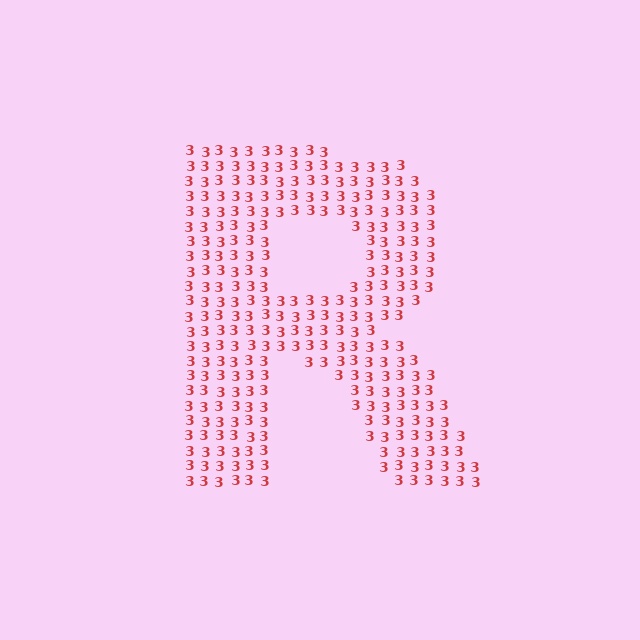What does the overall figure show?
The overall figure shows the letter R.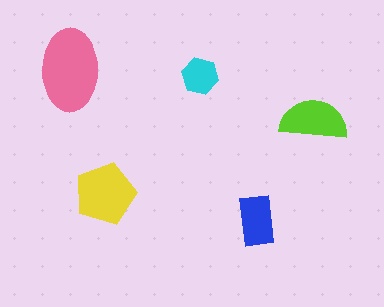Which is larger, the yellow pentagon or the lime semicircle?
The yellow pentagon.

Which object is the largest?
The pink ellipse.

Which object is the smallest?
The cyan hexagon.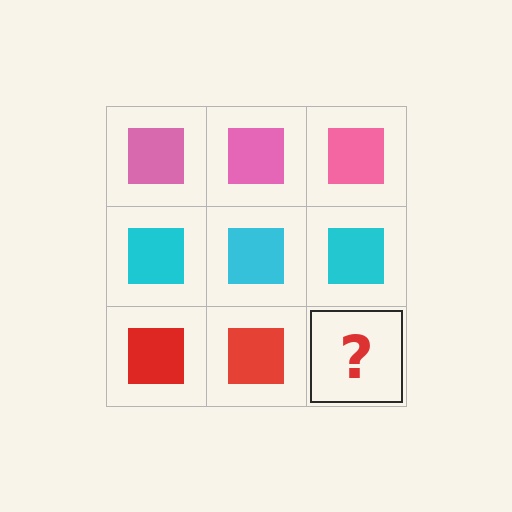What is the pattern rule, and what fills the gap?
The rule is that each row has a consistent color. The gap should be filled with a red square.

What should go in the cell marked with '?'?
The missing cell should contain a red square.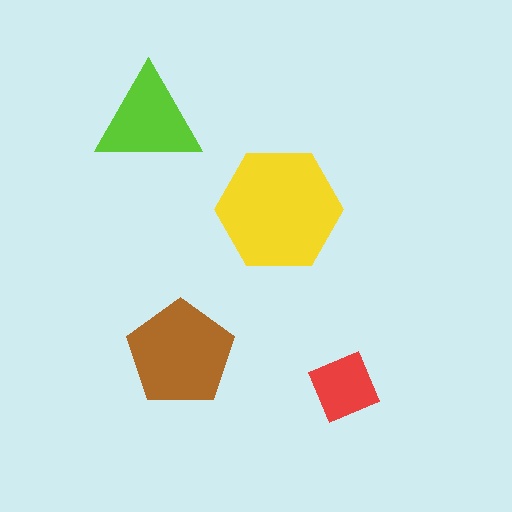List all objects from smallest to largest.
The red diamond, the lime triangle, the brown pentagon, the yellow hexagon.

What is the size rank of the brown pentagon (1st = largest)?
2nd.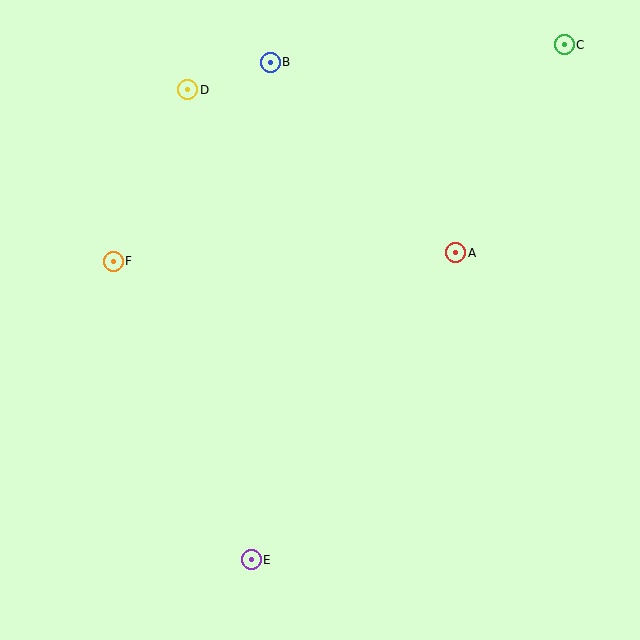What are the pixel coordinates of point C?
Point C is at (564, 45).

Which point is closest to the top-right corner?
Point C is closest to the top-right corner.